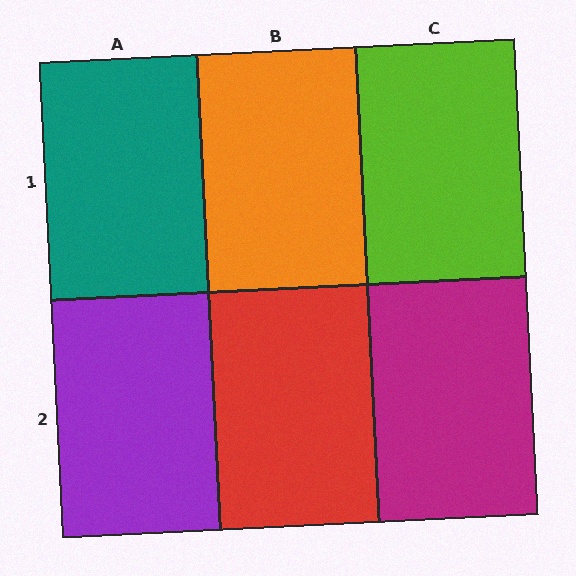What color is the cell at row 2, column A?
Purple.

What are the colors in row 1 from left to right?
Teal, orange, lime.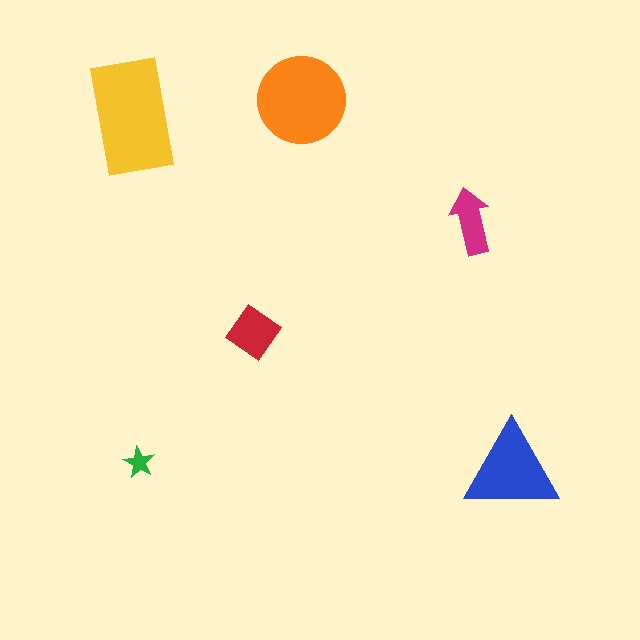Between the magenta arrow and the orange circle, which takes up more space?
The orange circle.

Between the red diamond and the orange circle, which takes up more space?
The orange circle.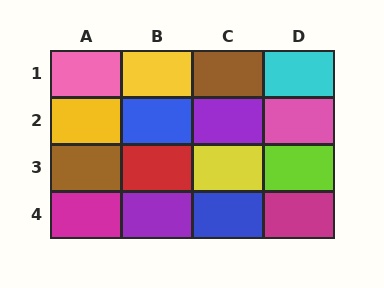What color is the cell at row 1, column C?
Brown.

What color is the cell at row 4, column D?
Magenta.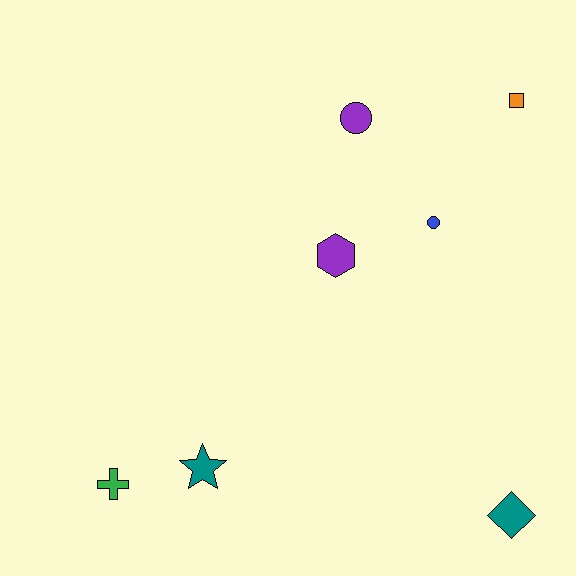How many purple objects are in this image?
There are 2 purple objects.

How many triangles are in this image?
There are no triangles.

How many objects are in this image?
There are 7 objects.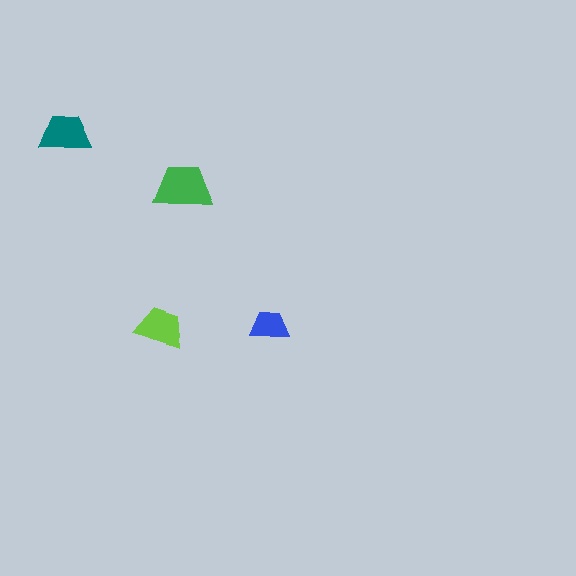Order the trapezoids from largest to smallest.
the green one, the teal one, the lime one, the blue one.